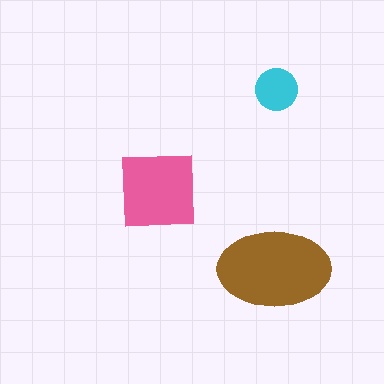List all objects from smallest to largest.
The cyan circle, the pink square, the brown ellipse.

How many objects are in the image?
There are 3 objects in the image.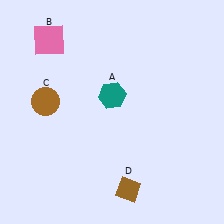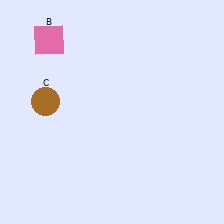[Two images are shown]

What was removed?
The brown diamond (D), the teal hexagon (A) were removed in Image 2.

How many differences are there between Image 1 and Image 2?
There are 2 differences between the two images.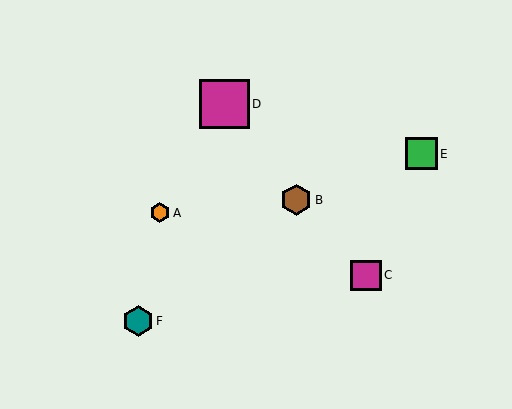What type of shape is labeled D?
Shape D is a magenta square.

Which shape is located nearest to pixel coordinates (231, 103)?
The magenta square (labeled D) at (224, 104) is nearest to that location.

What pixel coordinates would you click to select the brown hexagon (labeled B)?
Click at (296, 200) to select the brown hexagon B.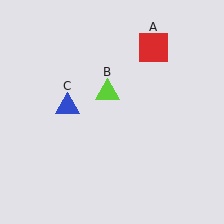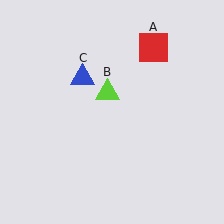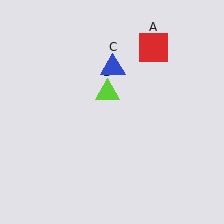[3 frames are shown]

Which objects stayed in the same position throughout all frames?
Red square (object A) and lime triangle (object B) remained stationary.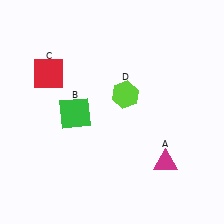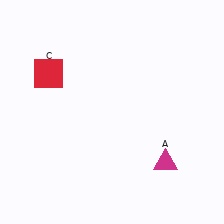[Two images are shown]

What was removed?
The lime hexagon (D), the green square (B) were removed in Image 2.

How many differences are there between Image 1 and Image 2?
There are 2 differences between the two images.